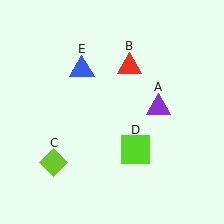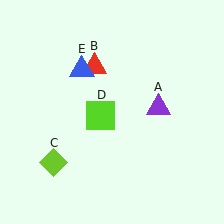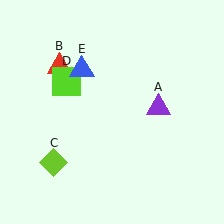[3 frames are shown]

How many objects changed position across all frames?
2 objects changed position: red triangle (object B), lime square (object D).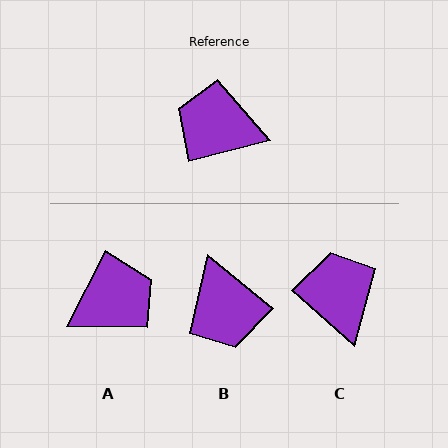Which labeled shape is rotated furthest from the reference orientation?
A, about 132 degrees away.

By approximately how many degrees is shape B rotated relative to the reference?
Approximately 126 degrees counter-clockwise.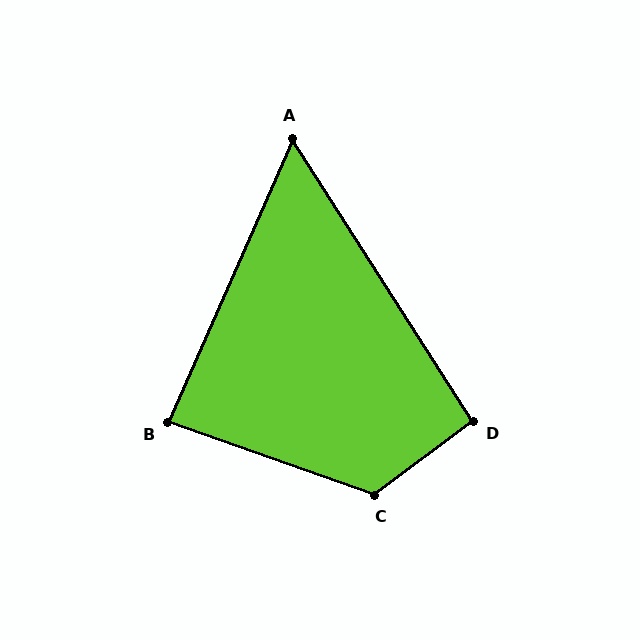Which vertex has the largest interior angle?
C, at approximately 124 degrees.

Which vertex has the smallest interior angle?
A, at approximately 56 degrees.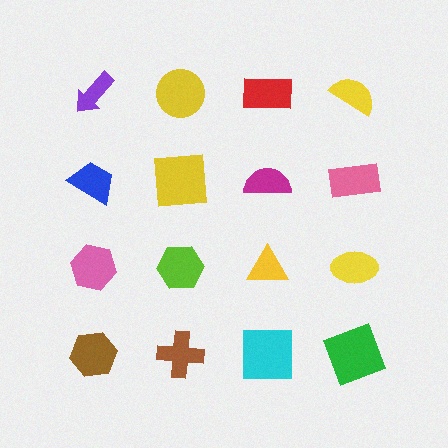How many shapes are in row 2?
4 shapes.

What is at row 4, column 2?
A brown cross.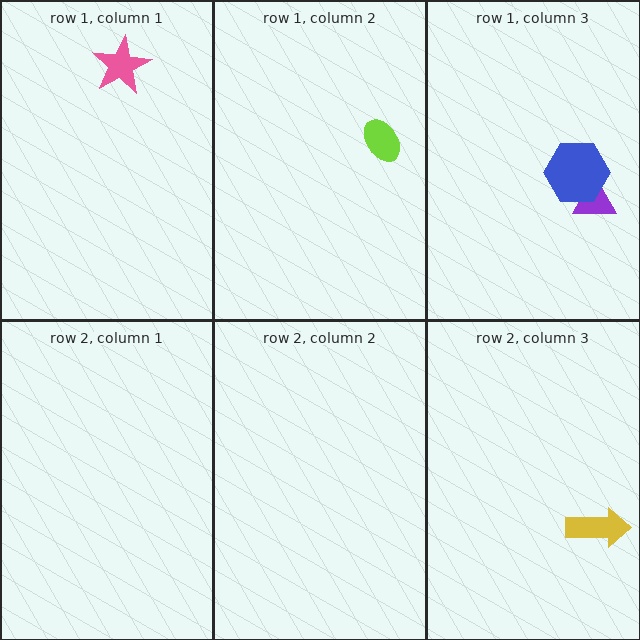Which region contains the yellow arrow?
The row 2, column 3 region.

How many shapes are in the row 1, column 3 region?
2.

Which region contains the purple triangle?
The row 1, column 3 region.